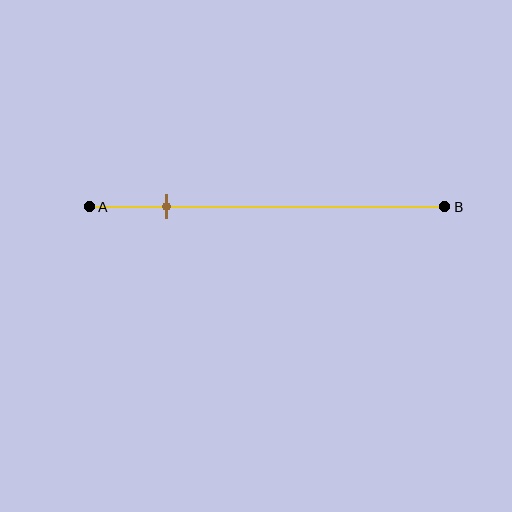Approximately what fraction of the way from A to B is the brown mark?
The brown mark is approximately 20% of the way from A to B.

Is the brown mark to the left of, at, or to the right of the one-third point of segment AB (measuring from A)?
The brown mark is to the left of the one-third point of segment AB.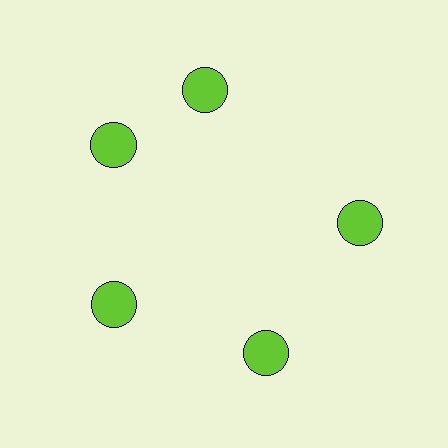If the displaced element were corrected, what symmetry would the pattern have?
It would have 5-fold rotational symmetry — the pattern would map onto itself every 72 degrees.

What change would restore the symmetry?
The symmetry would be restored by rotating it back into even spacing with its neighbors so that all 5 circles sit at equal angles and equal distance from the center.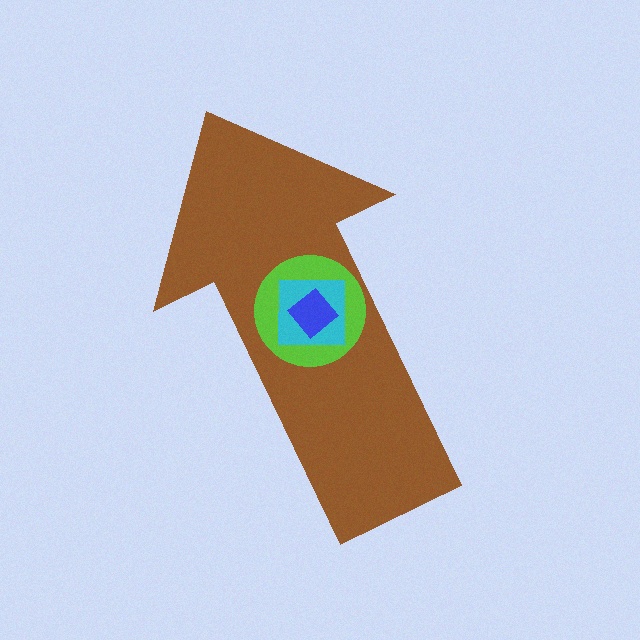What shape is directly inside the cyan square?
The blue diamond.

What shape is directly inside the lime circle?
The cyan square.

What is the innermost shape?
The blue diamond.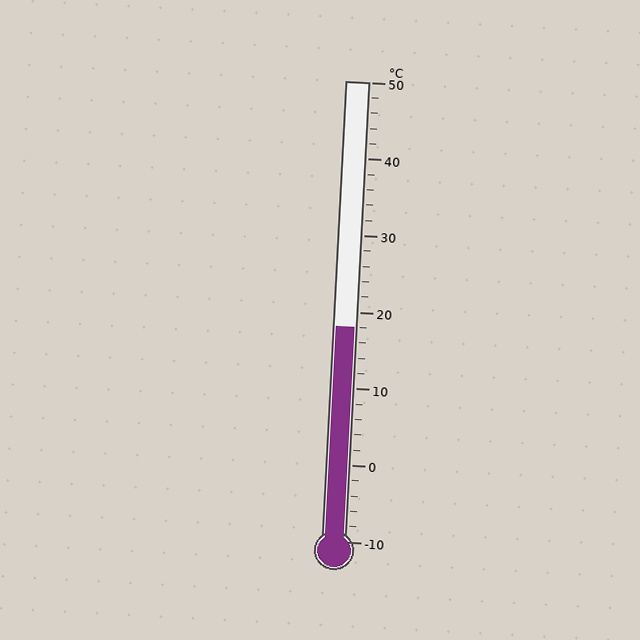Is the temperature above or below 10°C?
The temperature is above 10°C.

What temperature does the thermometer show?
The thermometer shows approximately 18°C.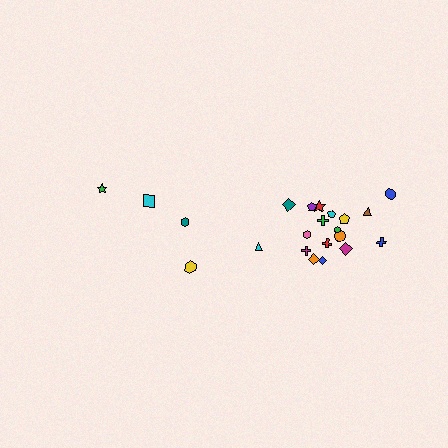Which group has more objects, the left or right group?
The right group.